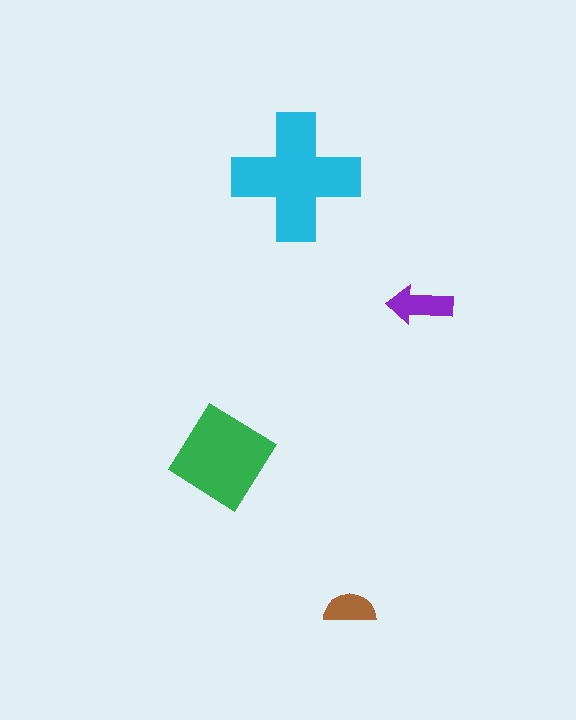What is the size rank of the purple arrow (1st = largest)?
3rd.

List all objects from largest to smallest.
The cyan cross, the green diamond, the purple arrow, the brown semicircle.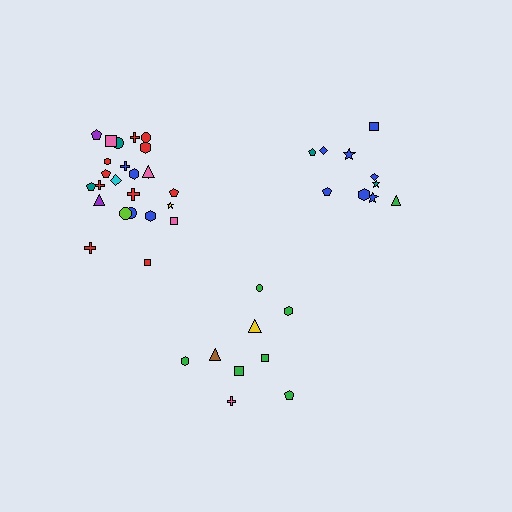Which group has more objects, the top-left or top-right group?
The top-left group.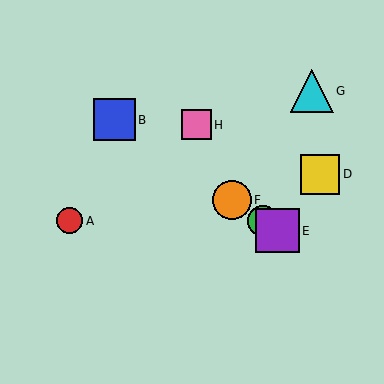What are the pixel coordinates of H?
Object H is at (196, 125).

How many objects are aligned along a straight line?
4 objects (B, C, E, F) are aligned along a straight line.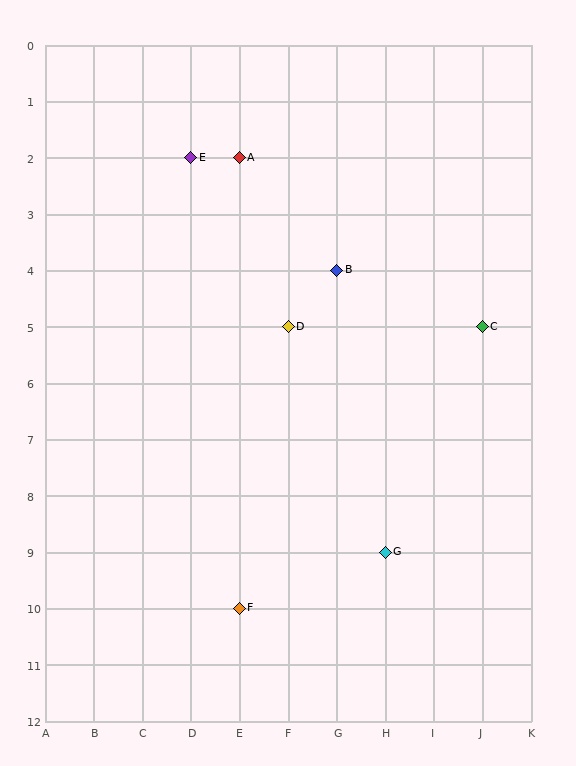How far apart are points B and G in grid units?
Points B and G are 1 column and 5 rows apart (about 5.1 grid units diagonally).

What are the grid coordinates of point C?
Point C is at grid coordinates (J, 5).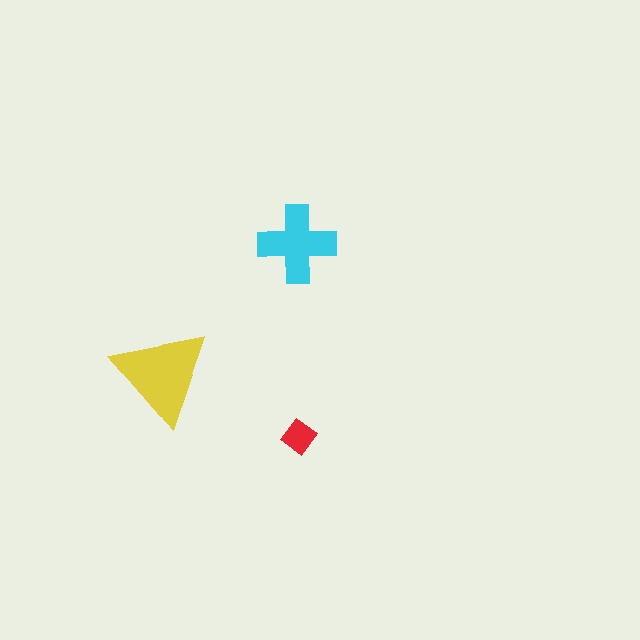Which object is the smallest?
The red diamond.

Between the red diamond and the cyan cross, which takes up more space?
The cyan cross.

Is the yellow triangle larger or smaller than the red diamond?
Larger.